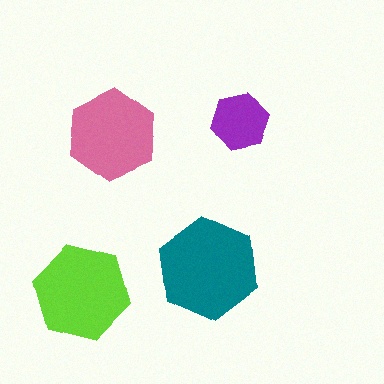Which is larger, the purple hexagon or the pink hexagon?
The pink one.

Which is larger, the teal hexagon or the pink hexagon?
The teal one.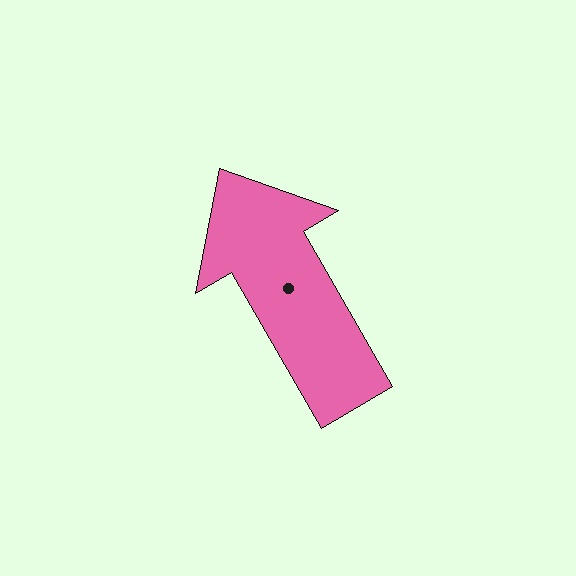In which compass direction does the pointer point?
Northwest.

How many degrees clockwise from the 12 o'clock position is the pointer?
Approximately 330 degrees.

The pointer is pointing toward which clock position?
Roughly 11 o'clock.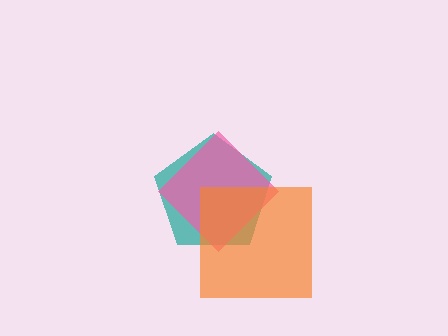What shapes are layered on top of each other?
The layered shapes are: a teal pentagon, a pink diamond, an orange square.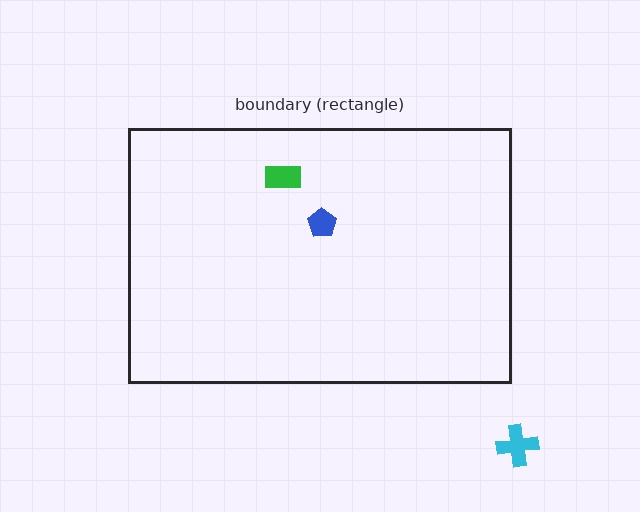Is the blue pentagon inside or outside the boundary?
Inside.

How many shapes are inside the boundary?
2 inside, 1 outside.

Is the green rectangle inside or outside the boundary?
Inside.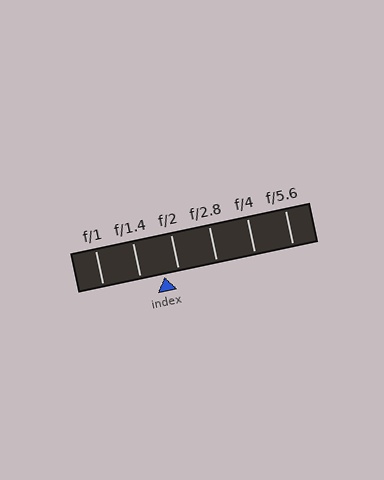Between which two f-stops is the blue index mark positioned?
The index mark is between f/1.4 and f/2.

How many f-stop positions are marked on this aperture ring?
There are 6 f-stop positions marked.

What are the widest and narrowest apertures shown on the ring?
The widest aperture shown is f/1 and the narrowest is f/5.6.